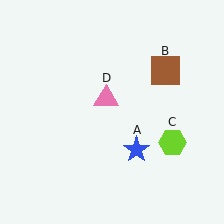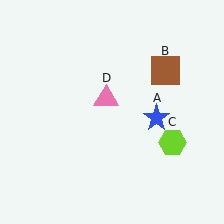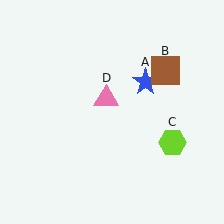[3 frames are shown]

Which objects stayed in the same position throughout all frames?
Brown square (object B) and lime hexagon (object C) and pink triangle (object D) remained stationary.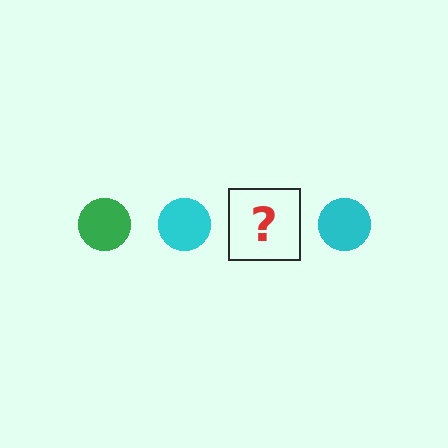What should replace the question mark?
The question mark should be replaced with a green circle.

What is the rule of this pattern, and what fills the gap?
The rule is that the pattern cycles through green, cyan circles. The gap should be filled with a green circle.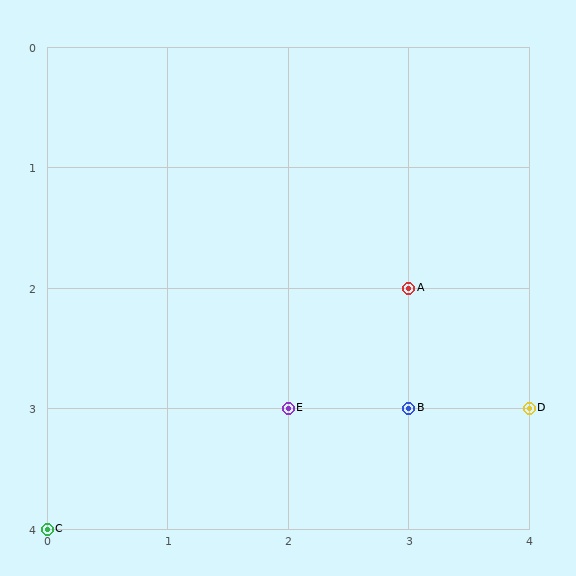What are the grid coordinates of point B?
Point B is at grid coordinates (3, 3).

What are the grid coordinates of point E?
Point E is at grid coordinates (2, 3).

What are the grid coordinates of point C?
Point C is at grid coordinates (0, 4).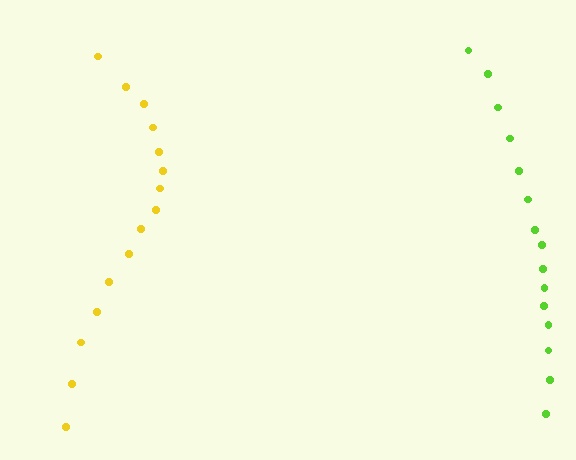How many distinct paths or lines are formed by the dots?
There are 2 distinct paths.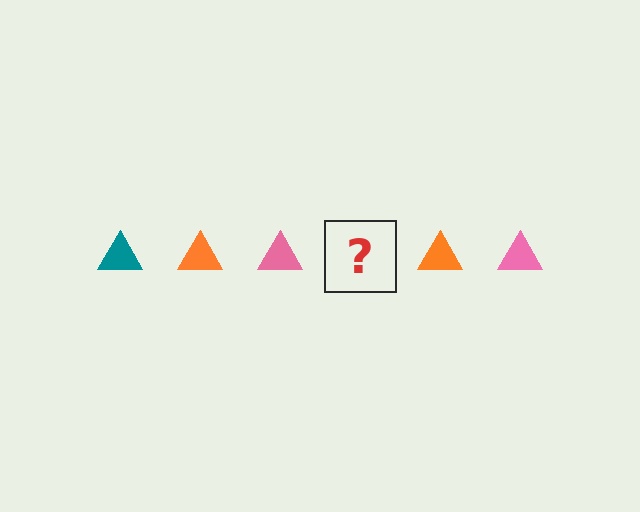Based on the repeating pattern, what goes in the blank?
The blank should be a teal triangle.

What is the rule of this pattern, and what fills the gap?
The rule is that the pattern cycles through teal, orange, pink triangles. The gap should be filled with a teal triangle.